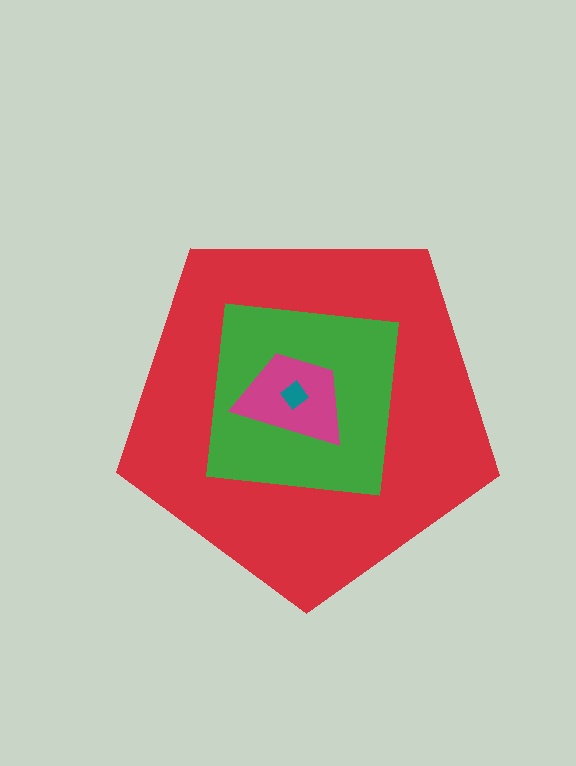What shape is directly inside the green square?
The magenta trapezoid.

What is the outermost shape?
The red pentagon.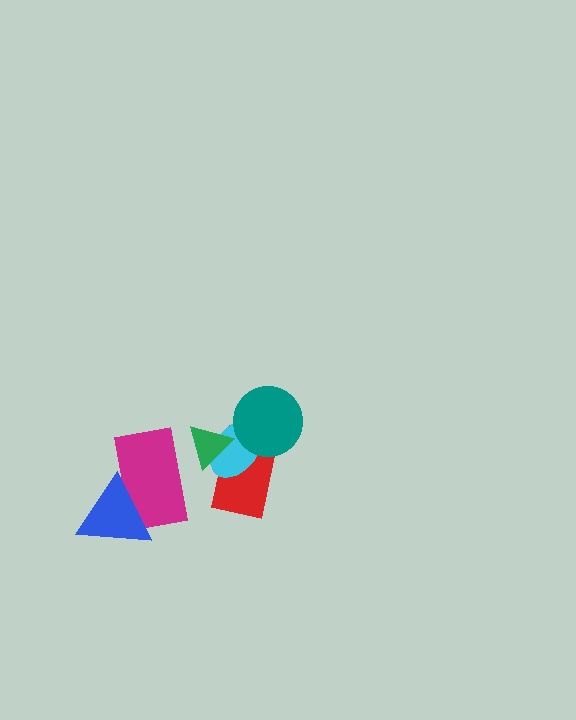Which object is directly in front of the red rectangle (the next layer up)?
The cyan ellipse is directly in front of the red rectangle.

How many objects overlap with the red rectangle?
3 objects overlap with the red rectangle.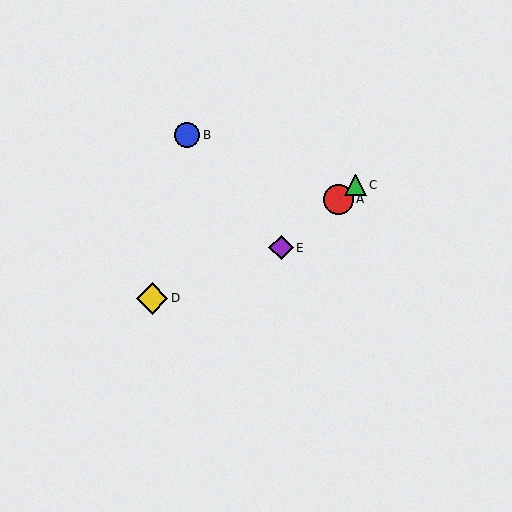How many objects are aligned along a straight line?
3 objects (A, C, E) are aligned along a straight line.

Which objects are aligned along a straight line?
Objects A, C, E are aligned along a straight line.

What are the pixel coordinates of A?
Object A is at (338, 199).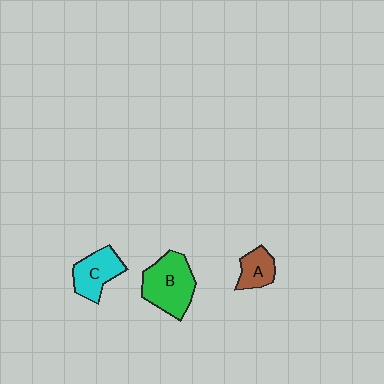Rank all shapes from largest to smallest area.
From largest to smallest: B (green), C (cyan), A (brown).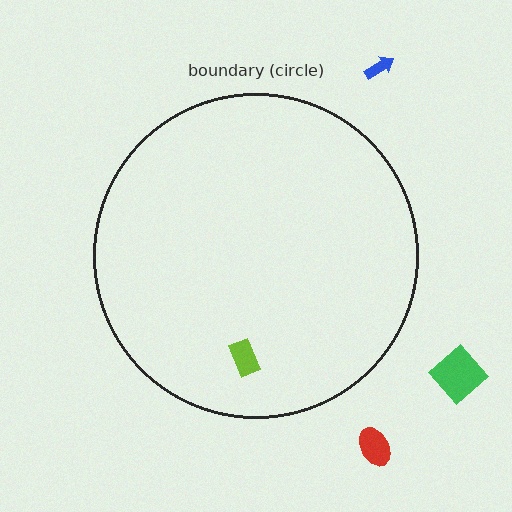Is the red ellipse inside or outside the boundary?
Outside.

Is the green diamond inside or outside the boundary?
Outside.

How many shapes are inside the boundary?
1 inside, 3 outside.